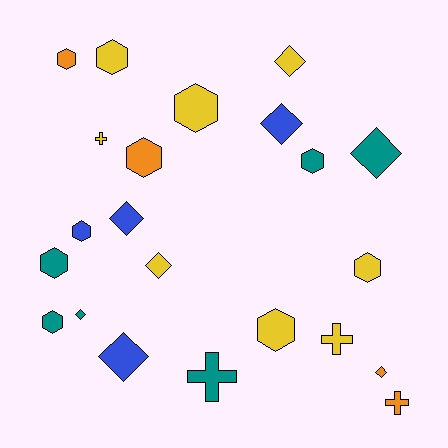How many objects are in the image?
There are 22 objects.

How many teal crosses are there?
There is 1 teal cross.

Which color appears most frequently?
Yellow, with 8 objects.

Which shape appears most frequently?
Hexagon, with 10 objects.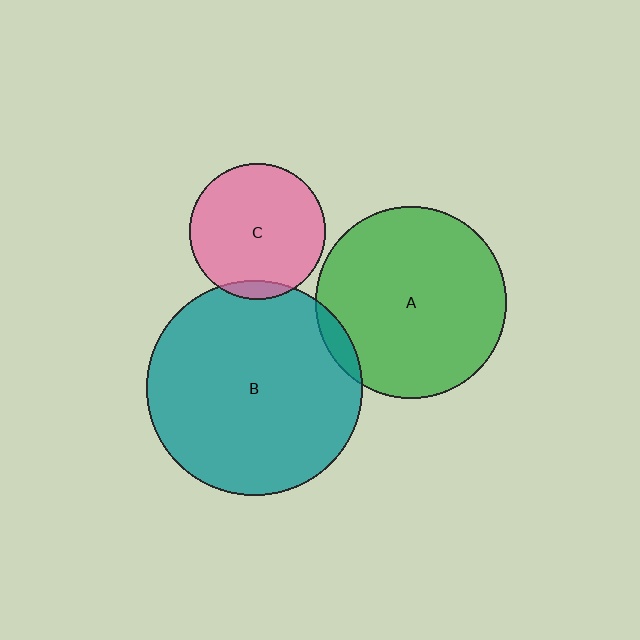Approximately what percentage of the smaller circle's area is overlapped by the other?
Approximately 5%.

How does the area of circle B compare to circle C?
Approximately 2.5 times.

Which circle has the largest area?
Circle B (teal).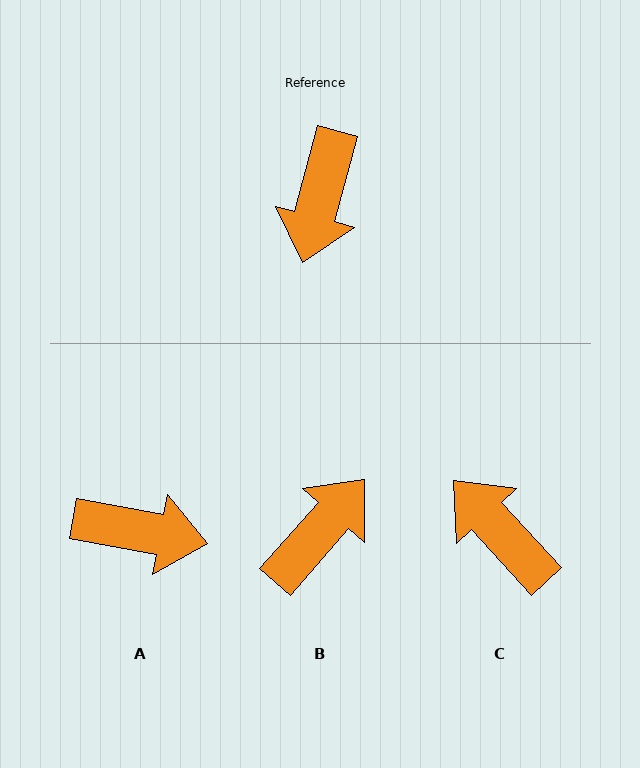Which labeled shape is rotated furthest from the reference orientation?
B, about 154 degrees away.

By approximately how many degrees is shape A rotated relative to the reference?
Approximately 94 degrees counter-clockwise.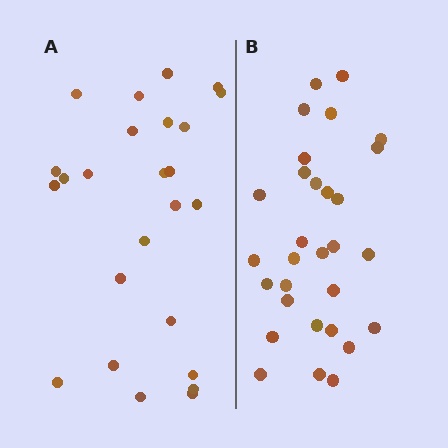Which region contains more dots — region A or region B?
Region B (the right region) has more dots.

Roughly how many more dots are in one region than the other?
Region B has about 5 more dots than region A.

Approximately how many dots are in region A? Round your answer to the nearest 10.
About 20 dots. (The exact count is 25, which rounds to 20.)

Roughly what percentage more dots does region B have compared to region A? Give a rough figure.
About 20% more.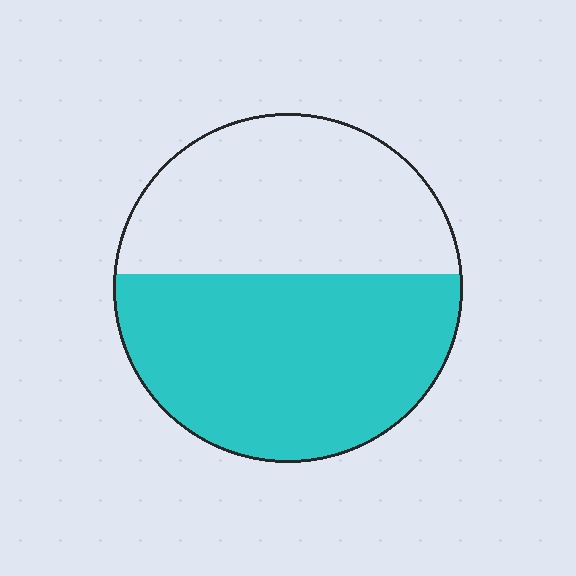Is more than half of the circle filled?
Yes.